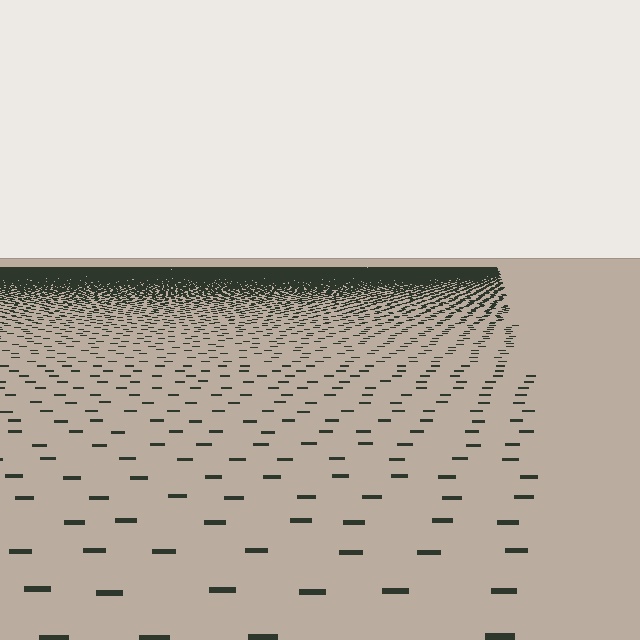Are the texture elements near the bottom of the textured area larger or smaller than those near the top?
Larger. Near the bottom, elements are closer to the viewer and appear at a bigger on-screen size.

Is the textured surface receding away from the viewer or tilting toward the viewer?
The surface is receding away from the viewer. Texture elements get smaller and denser toward the top.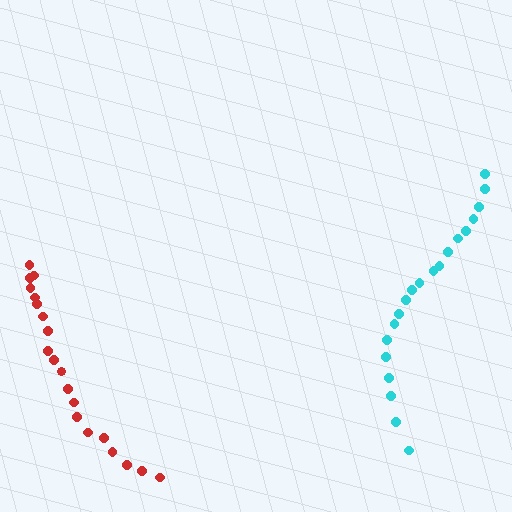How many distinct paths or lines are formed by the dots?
There are 2 distinct paths.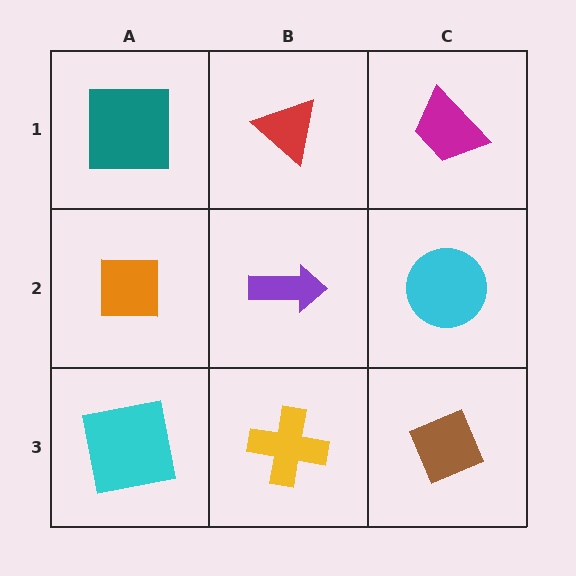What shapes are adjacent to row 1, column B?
A purple arrow (row 2, column B), a teal square (row 1, column A), a magenta trapezoid (row 1, column C).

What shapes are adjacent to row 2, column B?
A red triangle (row 1, column B), a yellow cross (row 3, column B), an orange square (row 2, column A), a cyan circle (row 2, column C).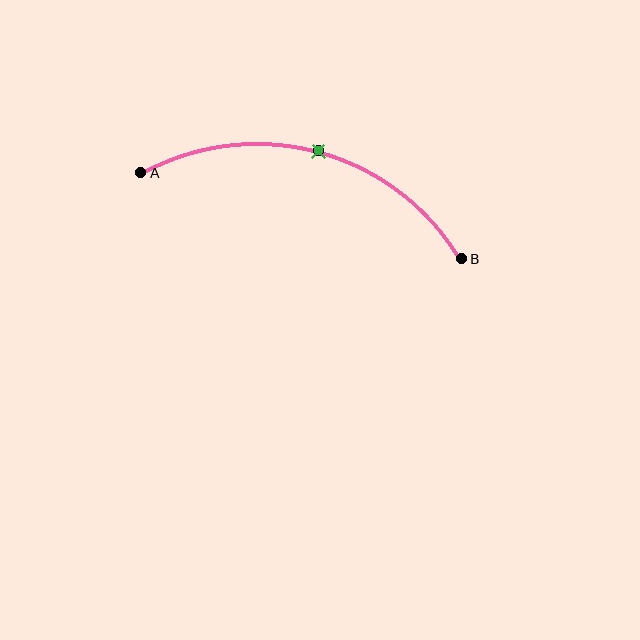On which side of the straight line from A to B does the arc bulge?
The arc bulges above the straight line connecting A and B.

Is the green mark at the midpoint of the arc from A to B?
Yes. The green mark lies on the arc at equal arc-length from both A and B — it is the arc midpoint.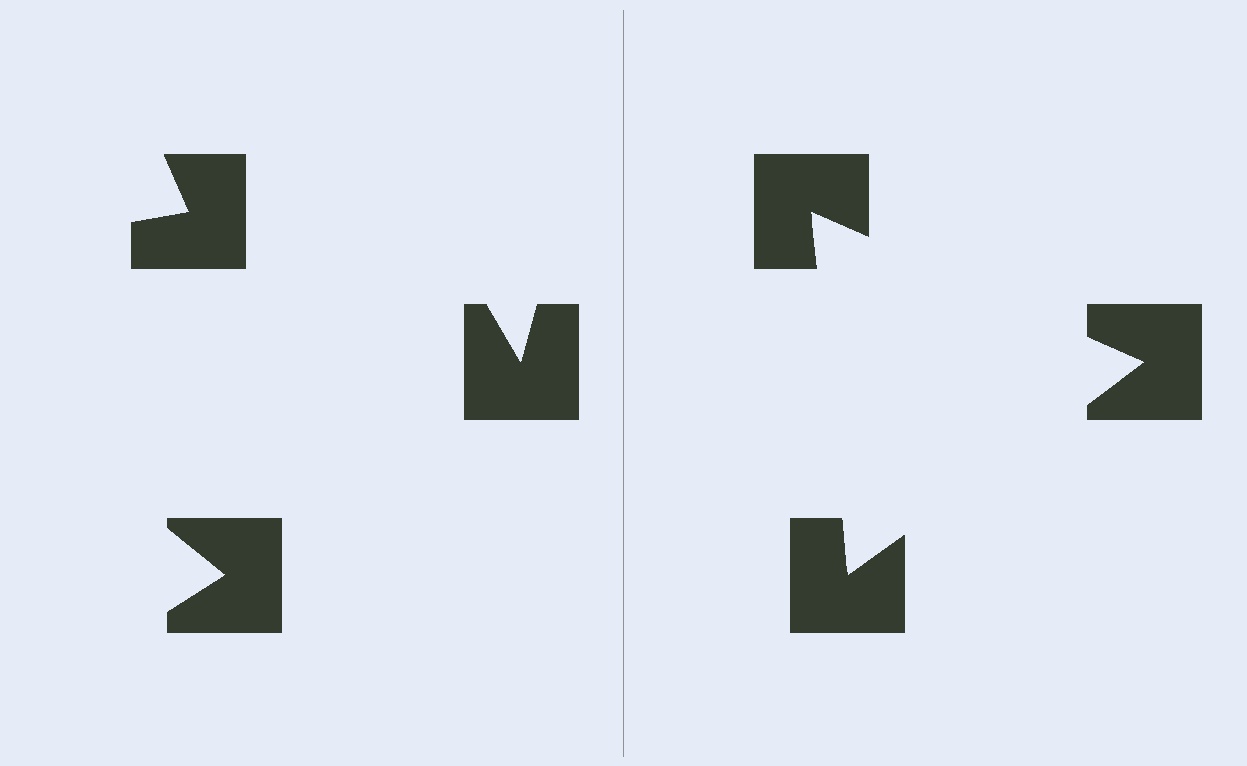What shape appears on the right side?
An illusory triangle.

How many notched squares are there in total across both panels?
6 — 3 on each side.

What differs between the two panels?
The notched squares are positioned identically on both sides; only the wedge orientations differ. On the right they align to a triangle; on the left they are misaligned.